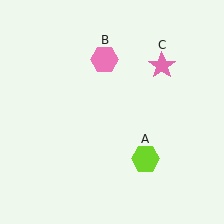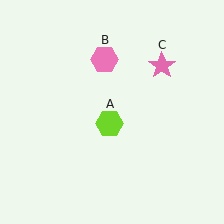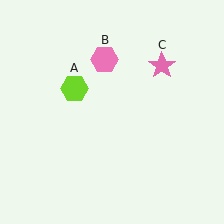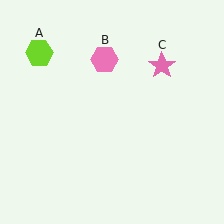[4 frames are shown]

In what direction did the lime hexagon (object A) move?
The lime hexagon (object A) moved up and to the left.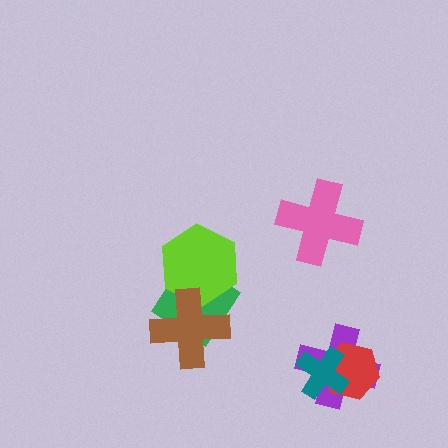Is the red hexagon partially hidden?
Yes, it is partially covered by another shape.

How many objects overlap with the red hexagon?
2 objects overlap with the red hexagon.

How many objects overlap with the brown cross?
2 objects overlap with the brown cross.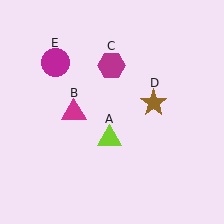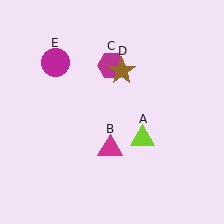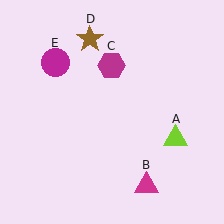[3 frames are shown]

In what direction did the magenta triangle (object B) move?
The magenta triangle (object B) moved down and to the right.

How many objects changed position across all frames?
3 objects changed position: lime triangle (object A), magenta triangle (object B), brown star (object D).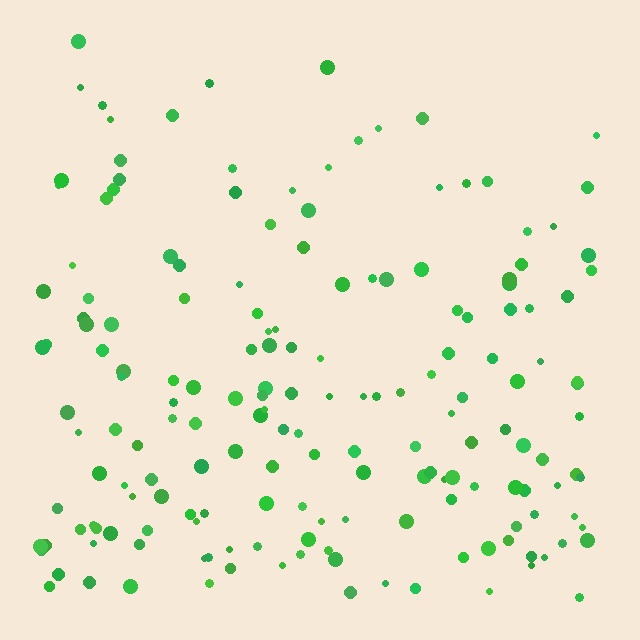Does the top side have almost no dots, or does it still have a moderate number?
Still a moderate number, just noticeably fewer than the bottom.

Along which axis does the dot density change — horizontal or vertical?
Vertical.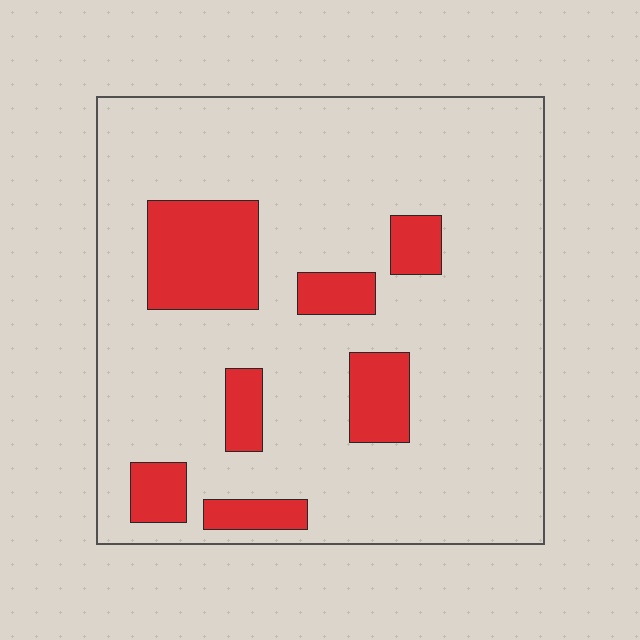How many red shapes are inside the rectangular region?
7.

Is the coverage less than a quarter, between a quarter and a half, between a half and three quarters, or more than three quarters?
Less than a quarter.